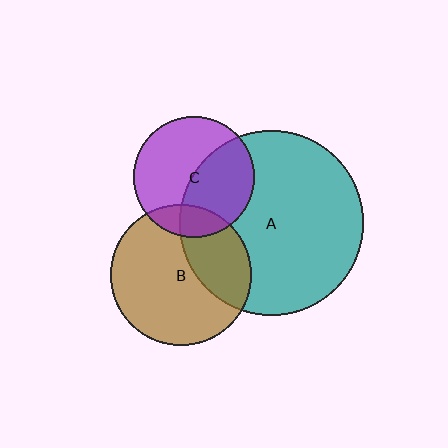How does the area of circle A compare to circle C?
Approximately 2.3 times.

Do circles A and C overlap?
Yes.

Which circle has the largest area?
Circle A (teal).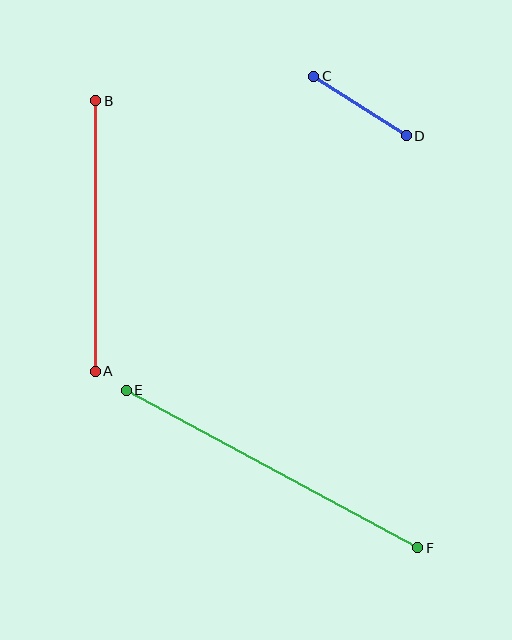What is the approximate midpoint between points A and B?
The midpoint is at approximately (96, 236) pixels.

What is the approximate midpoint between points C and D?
The midpoint is at approximately (360, 106) pixels.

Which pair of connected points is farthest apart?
Points E and F are farthest apart.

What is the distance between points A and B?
The distance is approximately 271 pixels.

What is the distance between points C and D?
The distance is approximately 110 pixels.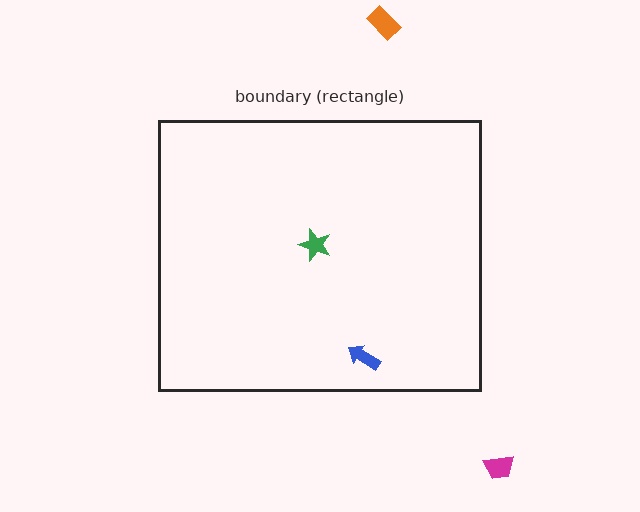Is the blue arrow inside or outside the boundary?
Inside.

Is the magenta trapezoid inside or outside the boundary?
Outside.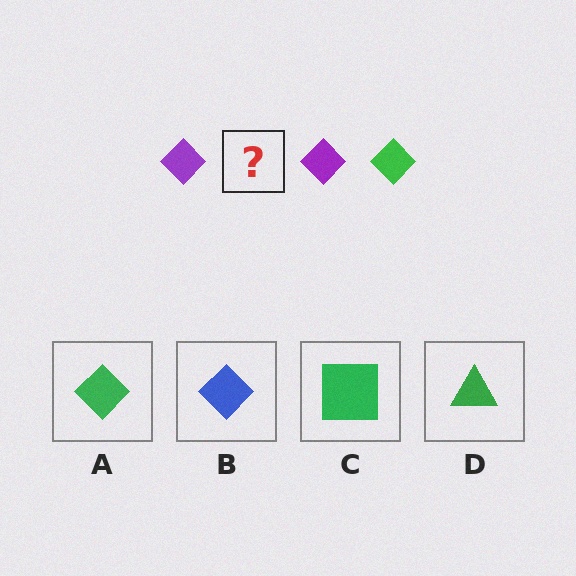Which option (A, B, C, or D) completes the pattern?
A.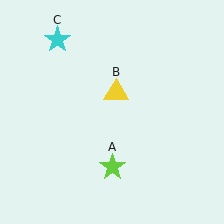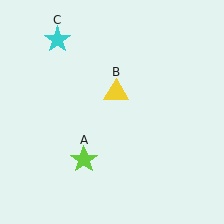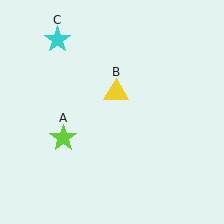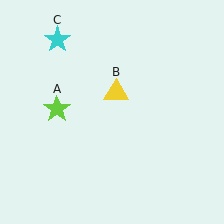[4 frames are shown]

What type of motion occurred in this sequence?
The lime star (object A) rotated clockwise around the center of the scene.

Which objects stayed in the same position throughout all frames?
Yellow triangle (object B) and cyan star (object C) remained stationary.